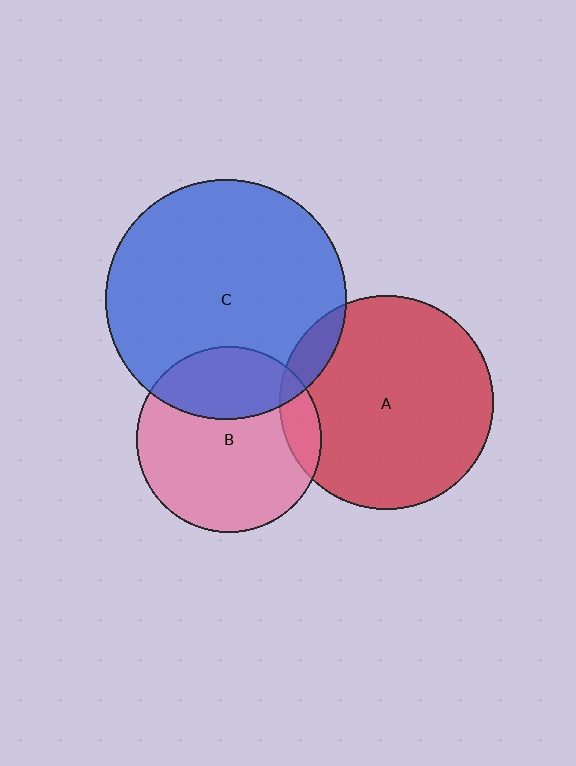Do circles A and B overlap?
Yes.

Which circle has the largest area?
Circle C (blue).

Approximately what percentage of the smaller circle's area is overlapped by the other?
Approximately 10%.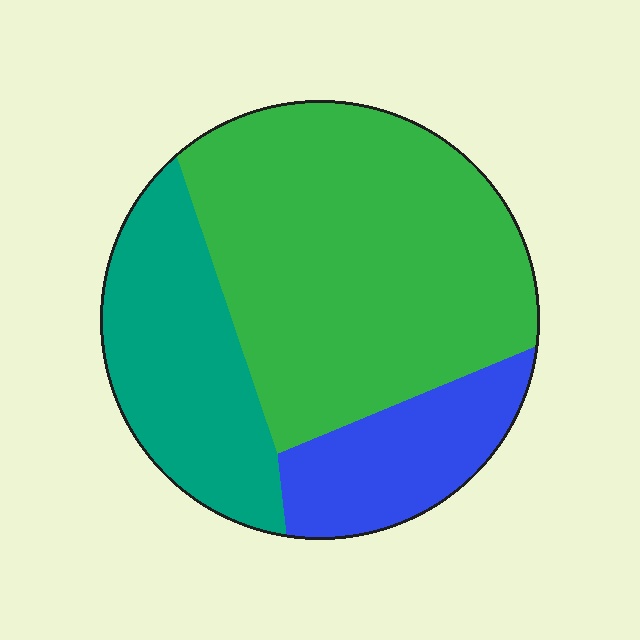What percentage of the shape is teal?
Teal takes up about one quarter (1/4) of the shape.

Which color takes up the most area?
Green, at roughly 55%.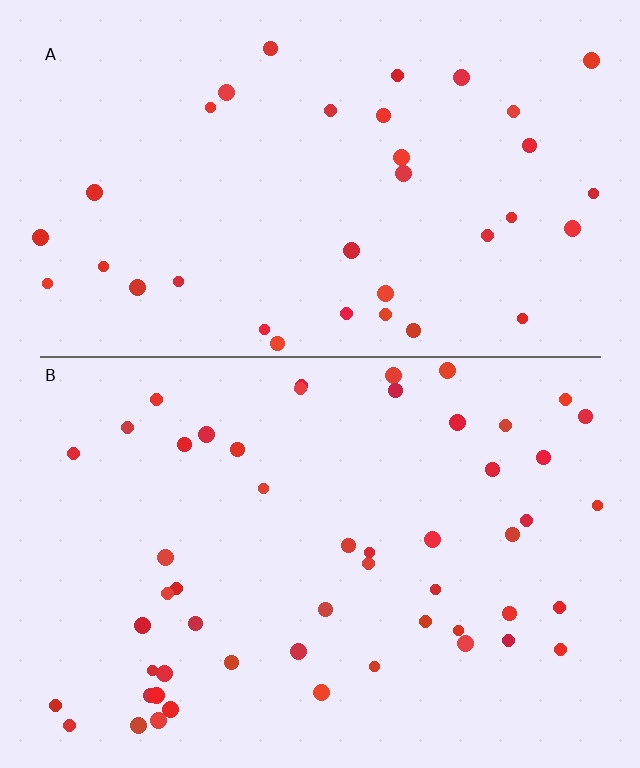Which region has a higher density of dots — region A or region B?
B (the bottom).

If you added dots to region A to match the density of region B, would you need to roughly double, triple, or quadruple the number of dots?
Approximately double.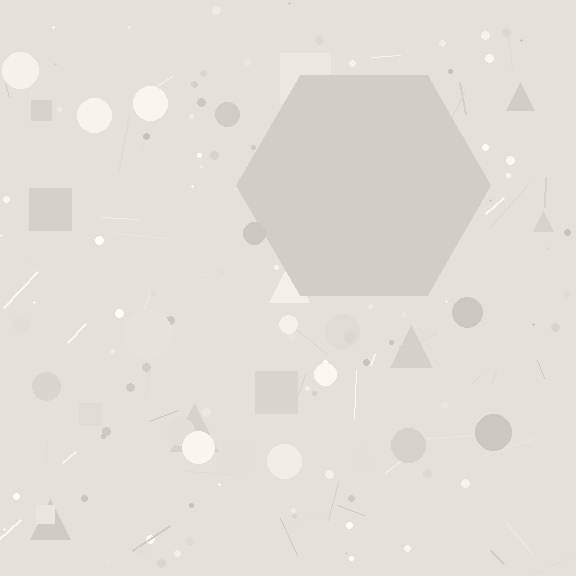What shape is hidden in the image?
A hexagon is hidden in the image.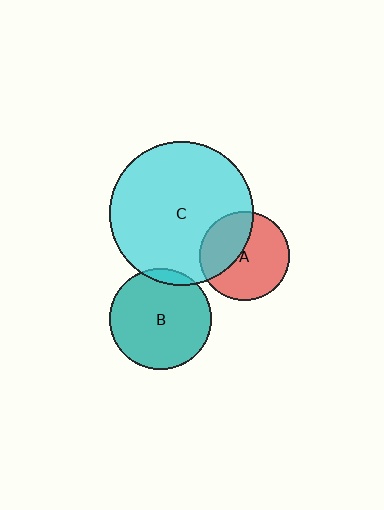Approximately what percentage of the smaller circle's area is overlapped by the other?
Approximately 40%.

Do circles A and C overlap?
Yes.